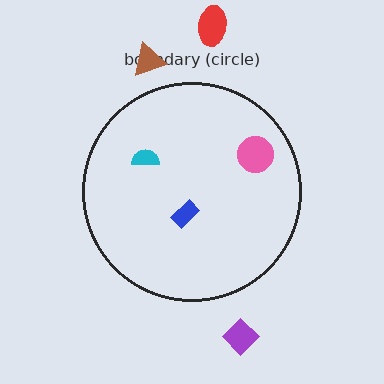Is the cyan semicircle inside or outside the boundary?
Inside.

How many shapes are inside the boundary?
3 inside, 3 outside.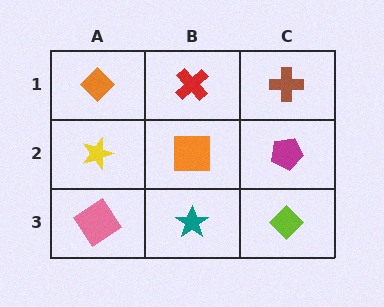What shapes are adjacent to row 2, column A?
An orange diamond (row 1, column A), a pink diamond (row 3, column A), an orange square (row 2, column B).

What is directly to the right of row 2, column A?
An orange square.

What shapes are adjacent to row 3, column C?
A magenta pentagon (row 2, column C), a teal star (row 3, column B).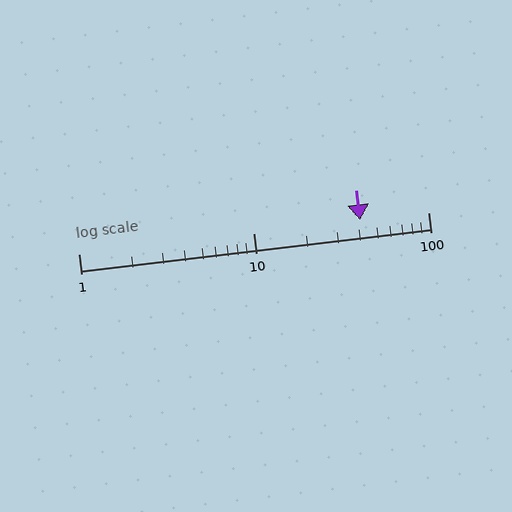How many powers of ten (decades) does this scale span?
The scale spans 2 decades, from 1 to 100.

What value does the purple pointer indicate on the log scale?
The pointer indicates approximately 41.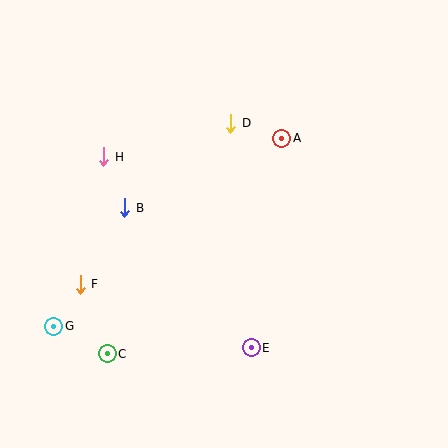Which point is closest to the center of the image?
Point B at (125, 208) is closest to the center.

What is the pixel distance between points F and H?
The distance between F and H is 130 pixels.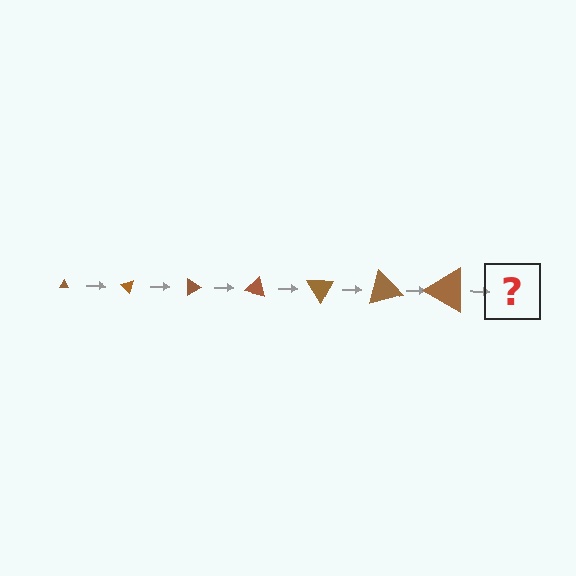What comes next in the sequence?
The next element should be a triangle, larger than the previous one and rotated 315 degrees from the start.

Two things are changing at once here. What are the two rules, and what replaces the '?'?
The two rules are that the triangle grows larger each step and it rotates 45 degrees each step. The '?' should be a triangle, larger than the previous one and rotated 315 degrees from the start.